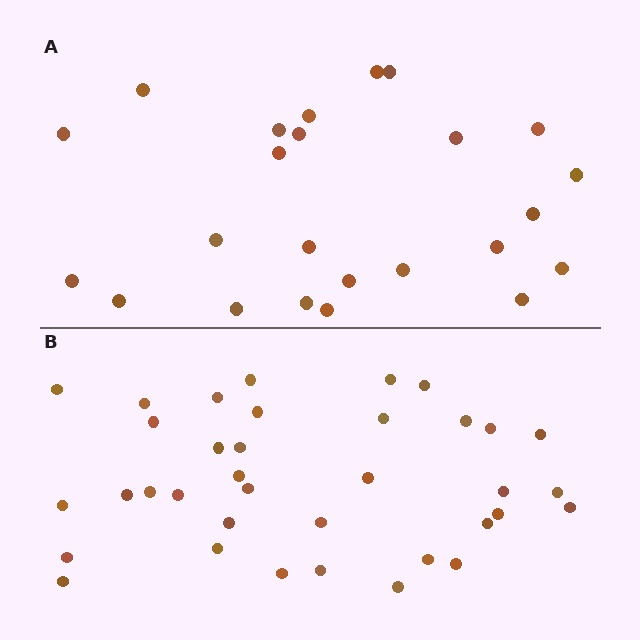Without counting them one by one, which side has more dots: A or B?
Region B (the bottom region) has more dots.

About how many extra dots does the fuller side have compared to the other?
Region B has roughly 12 or so more dots than region A.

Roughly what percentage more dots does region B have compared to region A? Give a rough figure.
About 50% more.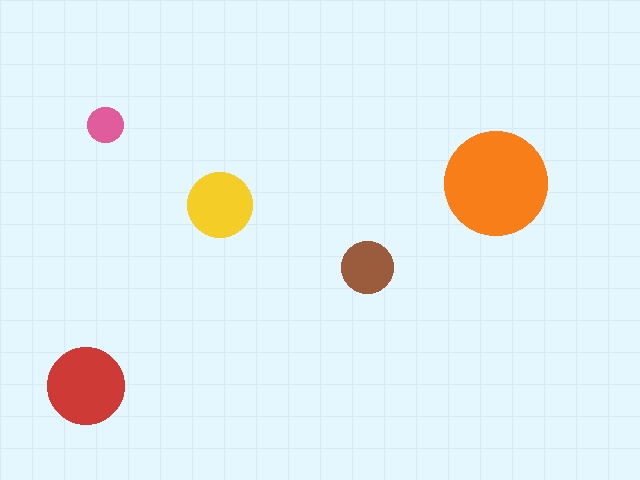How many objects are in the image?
There are 5 objects in the image.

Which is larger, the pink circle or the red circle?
The red one.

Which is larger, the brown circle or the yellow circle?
The yellow one.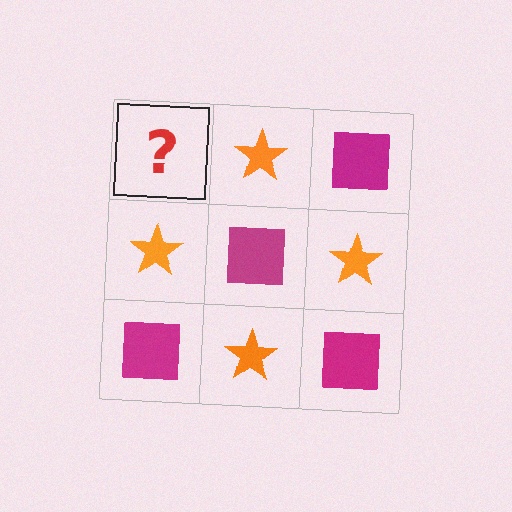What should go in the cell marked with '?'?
The missing cell should contain a magenta square.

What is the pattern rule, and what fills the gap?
The rule is that it alternates magenta square and orange star in a checkerboard pattern. The gap should be filled with a magenta square.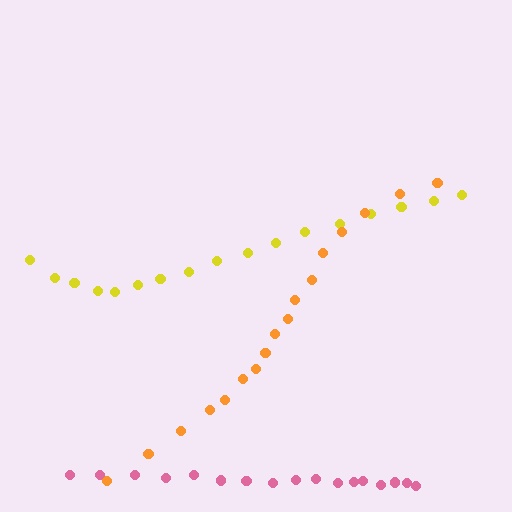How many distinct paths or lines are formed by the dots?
There are 3 distinct paths.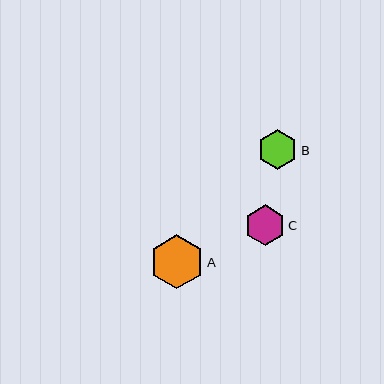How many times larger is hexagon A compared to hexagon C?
Hexagon A is approximately 1.4 times the size of hexagon C.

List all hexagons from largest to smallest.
From largest to smallest: A, C, B.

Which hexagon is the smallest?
Hexagon B is the smallest with a size of approximately 40 pixels.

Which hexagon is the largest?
Hexagon A is the largest with a size of approximately 54 pixels.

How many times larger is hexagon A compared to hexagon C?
Hexagon A is approximately 1.4 times the size of hexagon C.